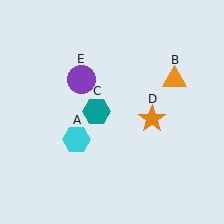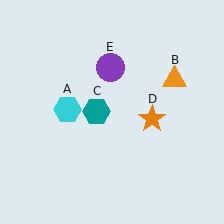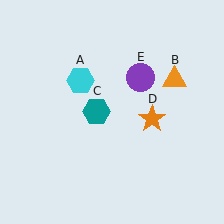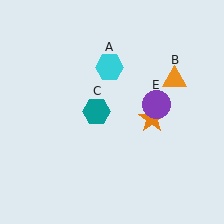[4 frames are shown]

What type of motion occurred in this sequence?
The cyan hexagon (object A), purple circle (object E) rotated clockwise around the center of the scene.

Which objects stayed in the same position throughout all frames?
Orange triangle (object B) and teal hexagon (object C) and orange star (object D) remained stationary.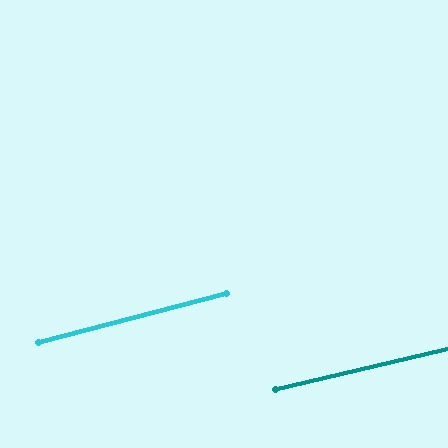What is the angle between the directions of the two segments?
Approximately 1 degree.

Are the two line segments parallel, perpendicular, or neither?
Parallel — their directions differ by only 1.3°.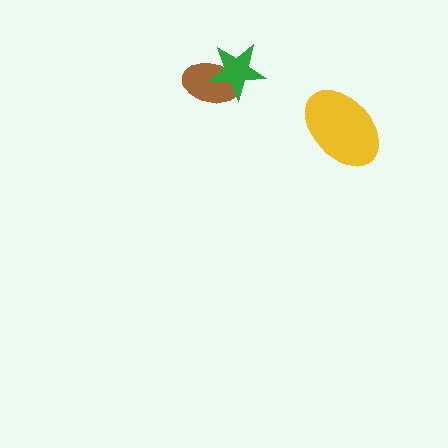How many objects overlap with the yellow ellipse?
0 objects overlap with the yellow ellipse.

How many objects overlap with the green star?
1 object overlaps with the green star.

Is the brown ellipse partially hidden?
Yes, it is partially covered by another shape.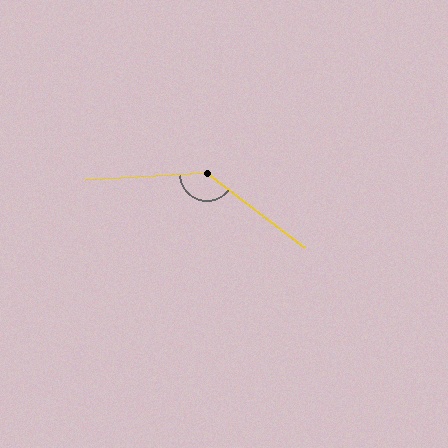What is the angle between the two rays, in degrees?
Approximately 140 degrees.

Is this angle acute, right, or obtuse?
It is obtuse.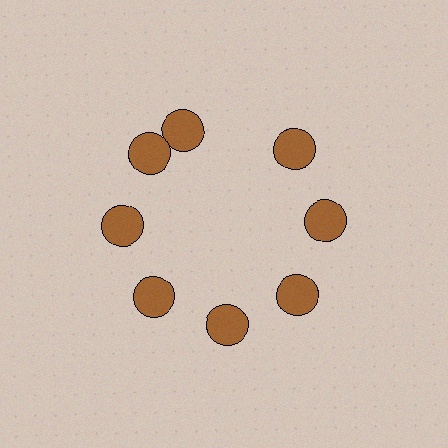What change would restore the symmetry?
The symmetry would be restored by rotating it back into even spacing with its neighbors so that all 8 circles sit at equal angles and equal distance from the center.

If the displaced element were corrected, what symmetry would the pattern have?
It would have 8-fold rotational symmetry — the pattern would map onto itself every 45 degrees.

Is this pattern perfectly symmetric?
No. The 8 brown circles are arranged in a ring, but one element near the 12 o'clock position is rotated out of alignment along the ring, breaking the 8-fold rotational symmetry.